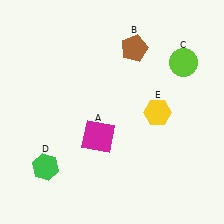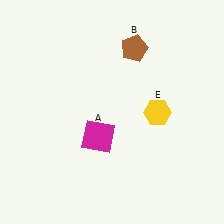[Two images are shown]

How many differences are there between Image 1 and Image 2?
There are 2 differences between the two images.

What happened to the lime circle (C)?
The lime circle (C) was removed in Image 2. It was in the top-right area of Image 1.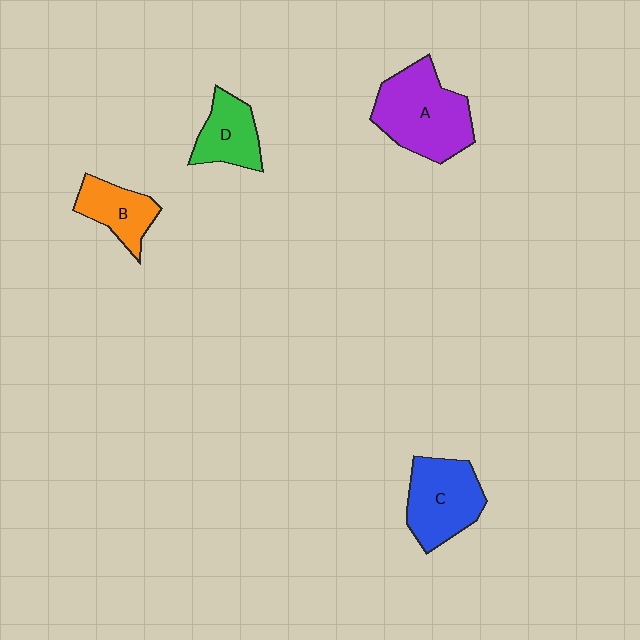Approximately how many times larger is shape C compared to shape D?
Approximately 1.5 times.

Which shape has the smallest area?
Shape B (orange).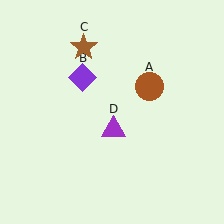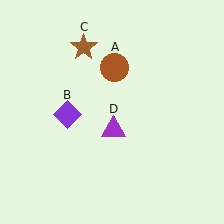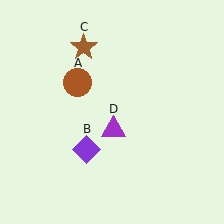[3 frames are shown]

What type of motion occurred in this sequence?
The brown circle (object A), purple diamond (object B) rotated counterclockwise around the center of the scene.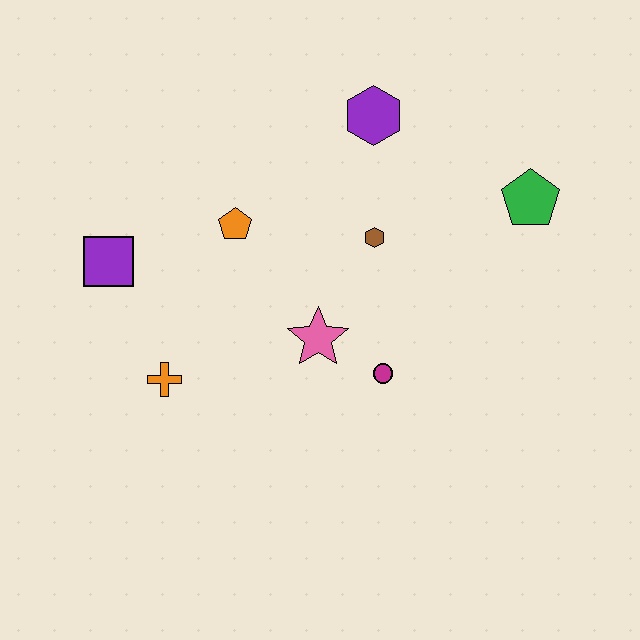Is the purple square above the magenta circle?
Yes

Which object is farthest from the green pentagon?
The purple square is farthest from the green pentagon.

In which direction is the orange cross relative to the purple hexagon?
The orange cross is below the purple hexagon.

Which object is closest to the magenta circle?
The pink star is closest to the magenta circle.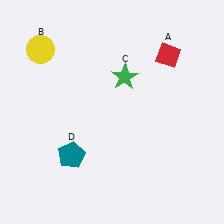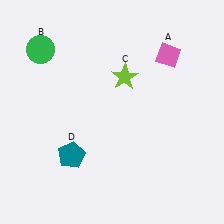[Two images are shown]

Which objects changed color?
A changed from red to pink. B changed from yellow to green. C changed from green to lime.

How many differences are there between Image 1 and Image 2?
There are 3 differences between the two images.